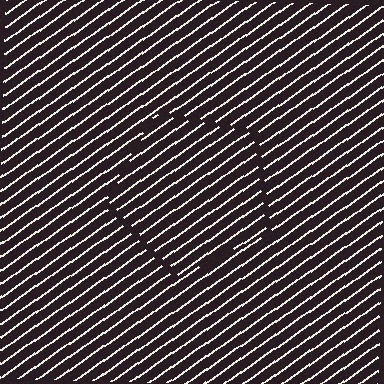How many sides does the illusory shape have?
5 sides — the line-ends trace a pentagon.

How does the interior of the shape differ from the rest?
The interior of the shape contains the same grating, shifted by half a period — the contour is defined by the phase discontinuity where line-ends from the inner and outer gratings abut.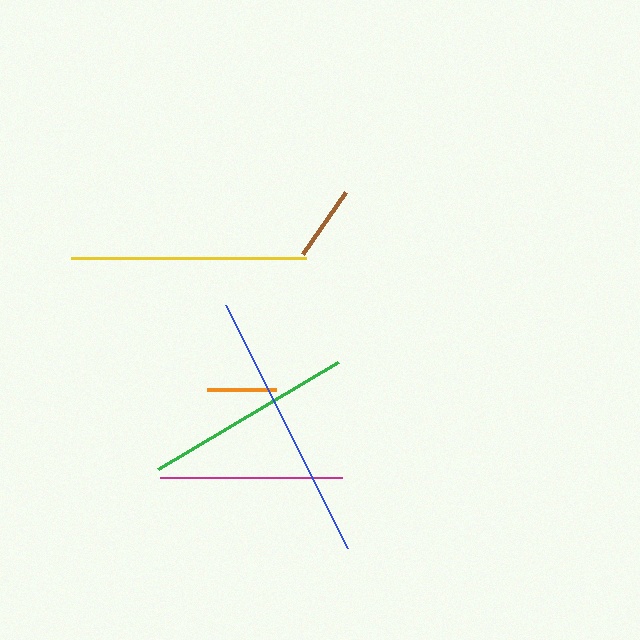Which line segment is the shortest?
The orange line is the shortest at approximately 69 pixels.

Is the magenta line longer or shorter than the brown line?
The magenta line is longer than the brown line.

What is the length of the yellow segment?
The yellow segment is approximately 235 pixels long.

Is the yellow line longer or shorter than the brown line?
The yellow line is longer than the brown line.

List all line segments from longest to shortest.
From longest to shortest: blue, yellow, green, magenta, brown, orange.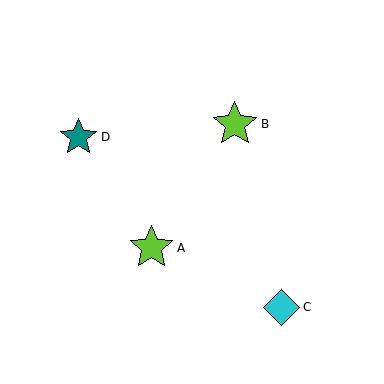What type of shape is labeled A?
Shape A is a lime star.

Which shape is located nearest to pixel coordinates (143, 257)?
The lime star (labeled A) at (151, 248) is nearest to that location.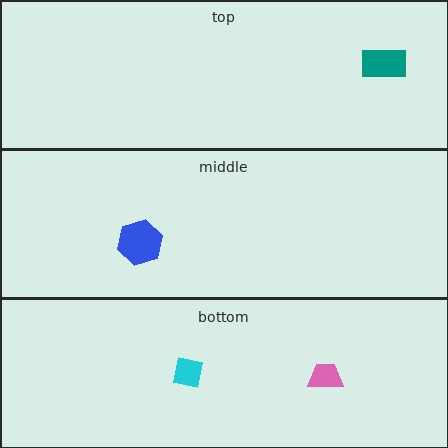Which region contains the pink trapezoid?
The bottom region.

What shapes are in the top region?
The teal rectangle.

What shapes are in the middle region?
The blue hexagon.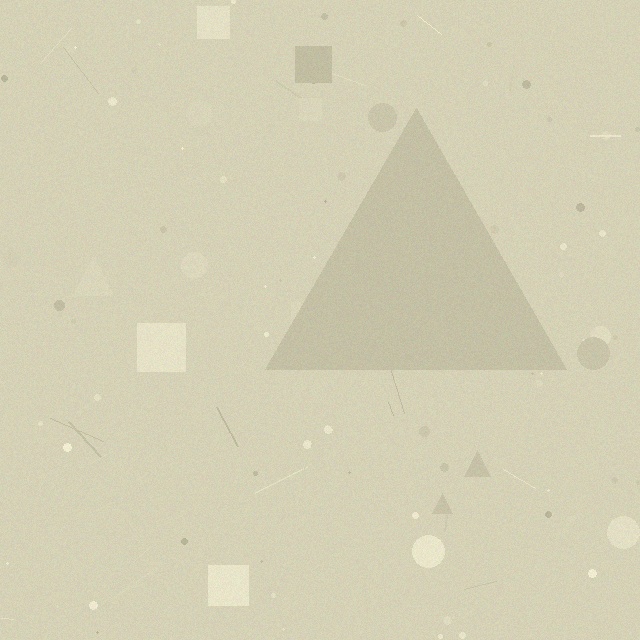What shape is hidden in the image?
A triangle is hidden in the image.